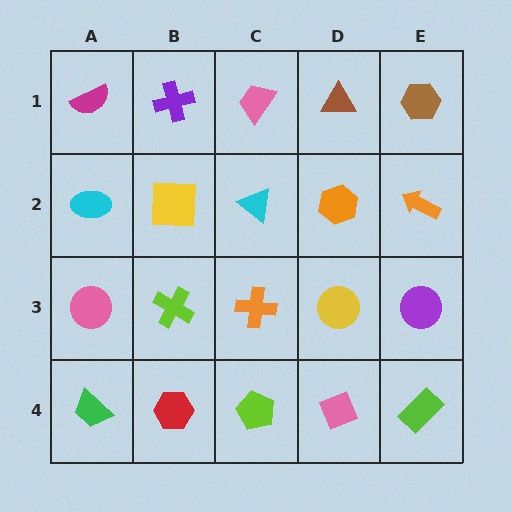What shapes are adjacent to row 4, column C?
An orange cross (row 3, column C), a red hexagon (row 4, column B), a pink diamond (row 4, column D).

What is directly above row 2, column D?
A brown triangle.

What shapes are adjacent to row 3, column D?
An orange hexagon (row 2, column D), a pink diamond (row 4, column D), an orange cross (row 3, column C), a purple circle (row 3, column E).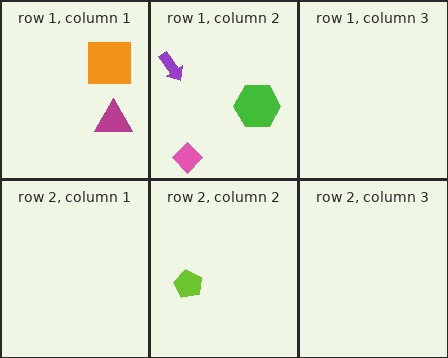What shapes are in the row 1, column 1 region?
The magenta triangle, the orange square.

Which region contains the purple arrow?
The row 1, column 2 region.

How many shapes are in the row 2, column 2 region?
1.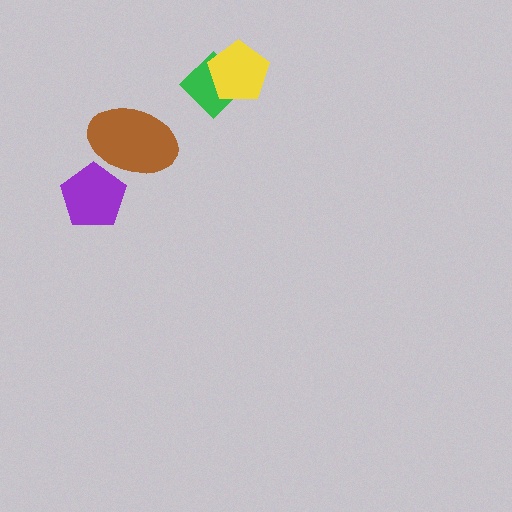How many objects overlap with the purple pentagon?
1 object overlaps with the purple pentagon.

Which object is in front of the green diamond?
The yellow pentagon is in front of the green diamond.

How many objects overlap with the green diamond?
1 object overlaps with the green diamond.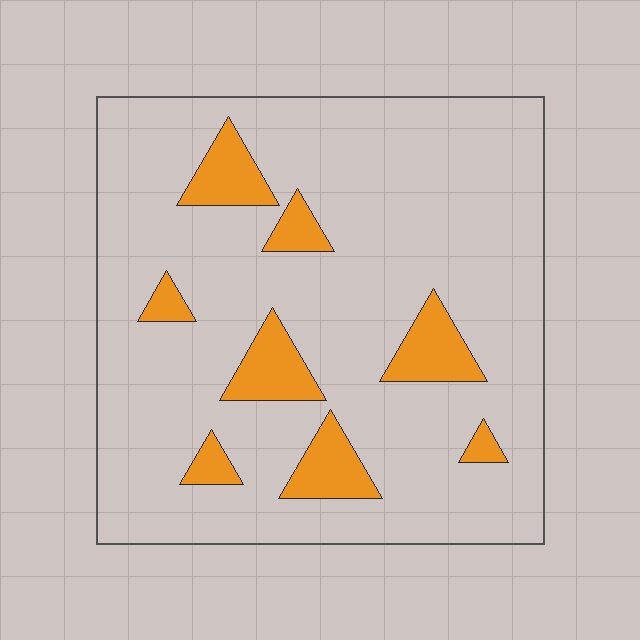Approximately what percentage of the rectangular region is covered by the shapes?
Approximately 15%.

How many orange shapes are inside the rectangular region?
8.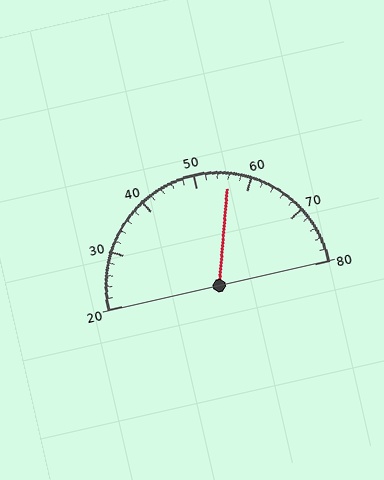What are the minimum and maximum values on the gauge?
The gauge ranges from 20 to 80.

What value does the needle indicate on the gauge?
The needle indicates approximately 56.